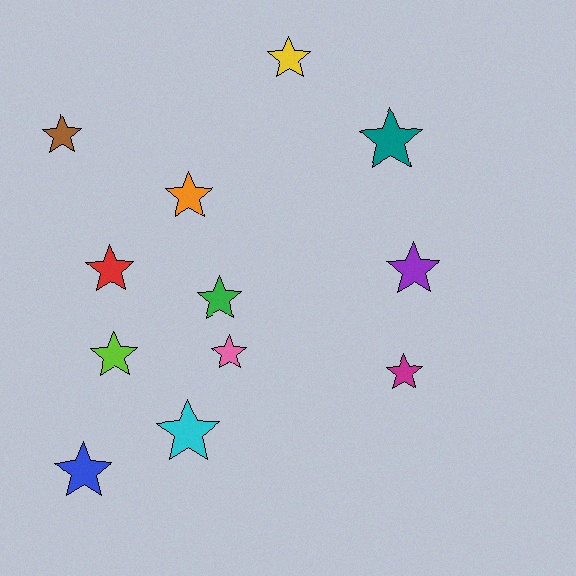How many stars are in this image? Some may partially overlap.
There are 12 stars.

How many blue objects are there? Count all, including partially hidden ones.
There is 1 blue object.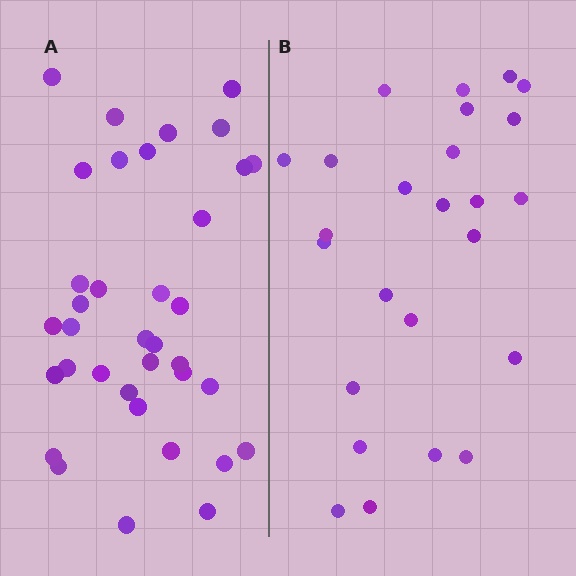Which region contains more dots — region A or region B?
Region A (the left region) has more dots.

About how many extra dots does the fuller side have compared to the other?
Region A has roughly 12 or so more dots than region B.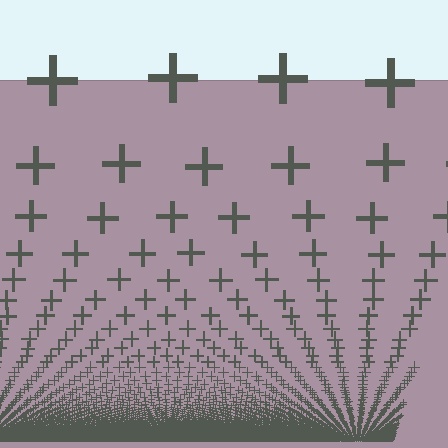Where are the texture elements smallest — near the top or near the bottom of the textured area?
Near the bottom.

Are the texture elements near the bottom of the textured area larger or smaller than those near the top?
Smaller. The gradient is inverted — elements near the bottom are smaller and denser.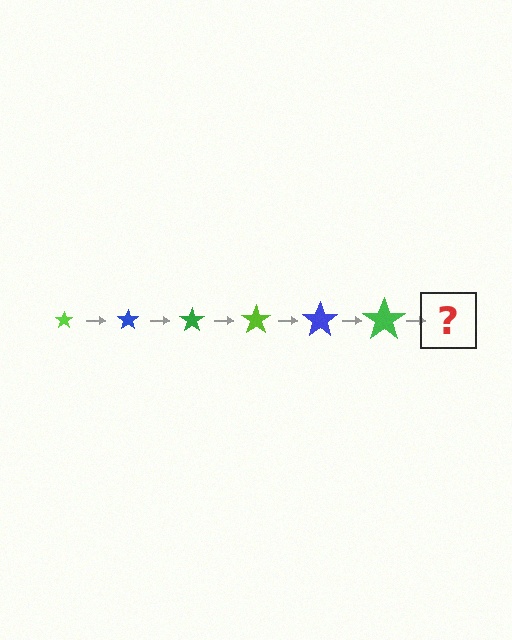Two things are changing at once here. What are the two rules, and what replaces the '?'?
The two rules are that the star grows larger each step and the color cycles through lime, blue, and green. The '?' should be a lime star, larger than the previous one.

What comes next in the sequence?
The next element should be a lime star, larger than the previous one.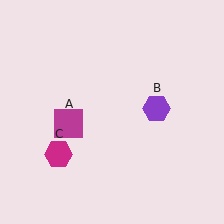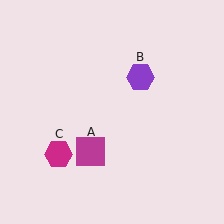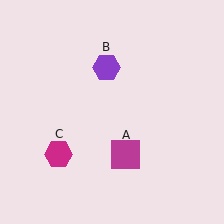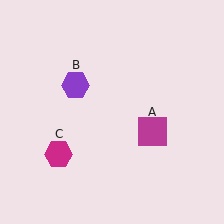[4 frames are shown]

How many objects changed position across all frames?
2 objects changed position: magenta square (object A), purple hexagon (object B).